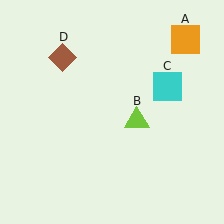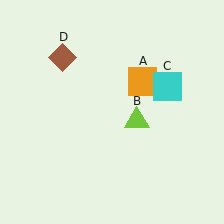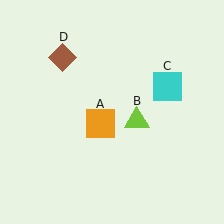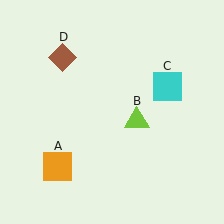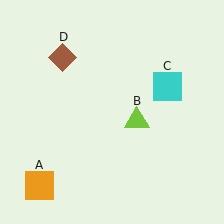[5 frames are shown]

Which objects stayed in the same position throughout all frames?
Lime triangle (object B) and cyan square (object C) and brown diamond (object D) remained stationary.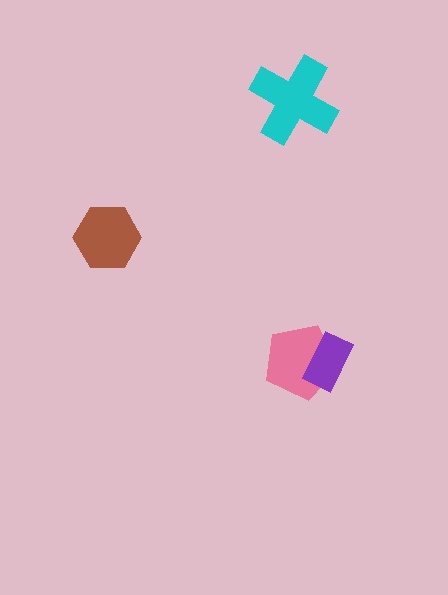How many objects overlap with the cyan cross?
0 objects overlap with the cyan cross.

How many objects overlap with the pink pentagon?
1 object overlaps with the pink pentagon.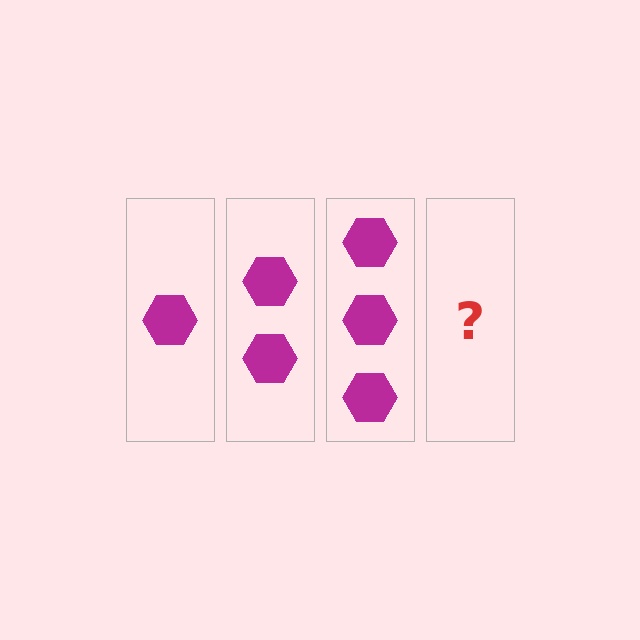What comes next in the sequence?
The next element should be 4 hexagons.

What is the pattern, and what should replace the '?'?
The pattern is that each step adds one more hexagon. The '?' should be 4 hexagons.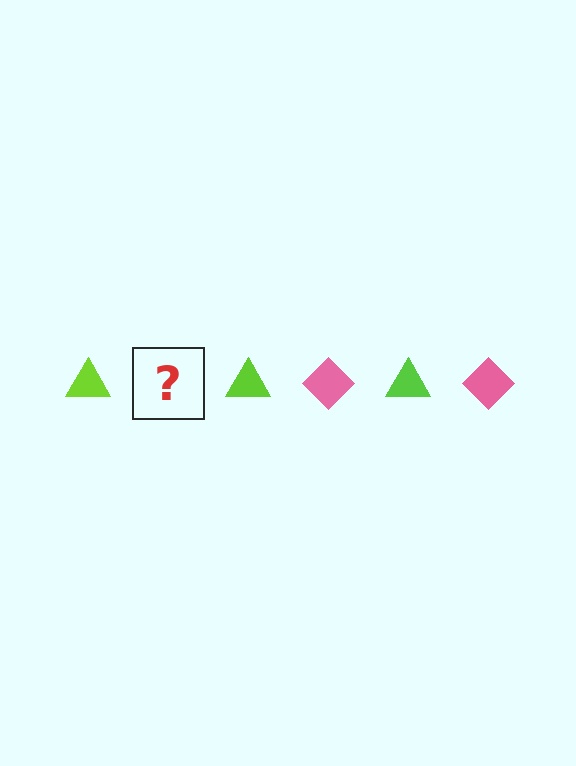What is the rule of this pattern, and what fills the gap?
The rule is that the pattern alternates between lime triangle and pink diamond. The gap should be filled with a pink diamond.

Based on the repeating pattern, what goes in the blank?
The blank should be a pink diamond.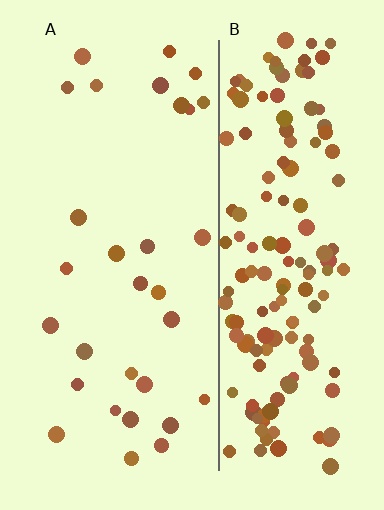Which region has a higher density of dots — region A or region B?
B (the right).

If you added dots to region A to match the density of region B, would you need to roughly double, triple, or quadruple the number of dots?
Approximately quadruple.